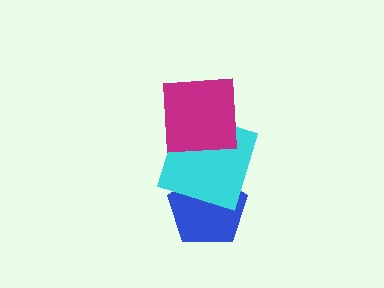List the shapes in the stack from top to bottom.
From top to bottom: the magenta square, the cyan square, the blue pentagon.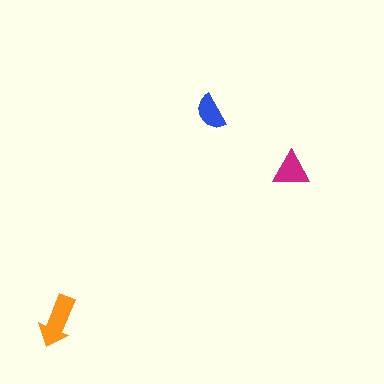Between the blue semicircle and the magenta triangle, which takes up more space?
The magenta triangle.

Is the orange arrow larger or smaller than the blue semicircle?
Larger.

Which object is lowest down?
The orange arrow is bottommost.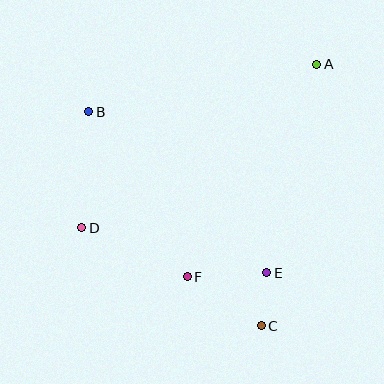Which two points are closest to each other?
Points C and E are closest to each other.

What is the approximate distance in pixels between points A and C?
The distance between A and C is approximately 267 pixels.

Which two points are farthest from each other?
Points A and D are farthest from each other.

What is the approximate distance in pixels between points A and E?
The distance between A and E is approximately 214 pixels.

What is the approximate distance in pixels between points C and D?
The distance between C and D is approximately 205 pixels.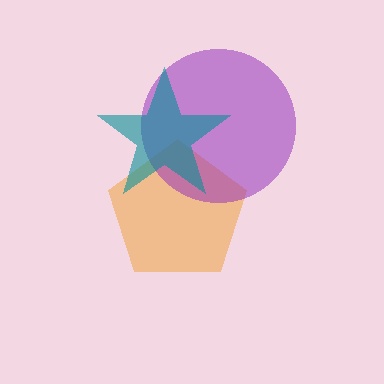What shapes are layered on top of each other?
The layered shapes are: an orange pentagon, a purple circle, a teal star.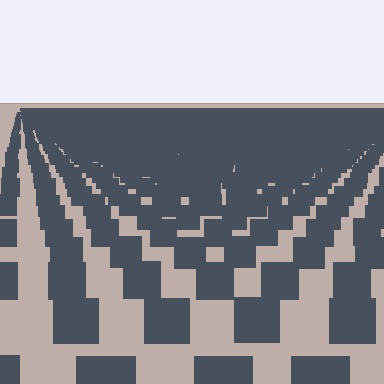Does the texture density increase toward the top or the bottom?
Density increases toward the top.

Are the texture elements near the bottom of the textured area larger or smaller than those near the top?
Larger. Near the bottom, elements are closer to the viewer and appear at a bigger on-screen size.